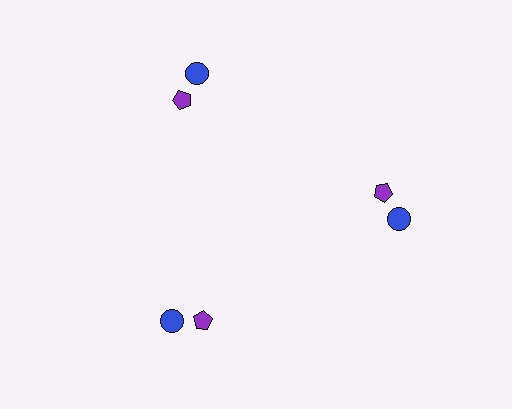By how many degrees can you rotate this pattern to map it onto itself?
The pattern maps onto itself every 120 degrees of rotation.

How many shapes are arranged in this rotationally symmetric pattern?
There are 6 shapes, arranged in 3 groups of 2.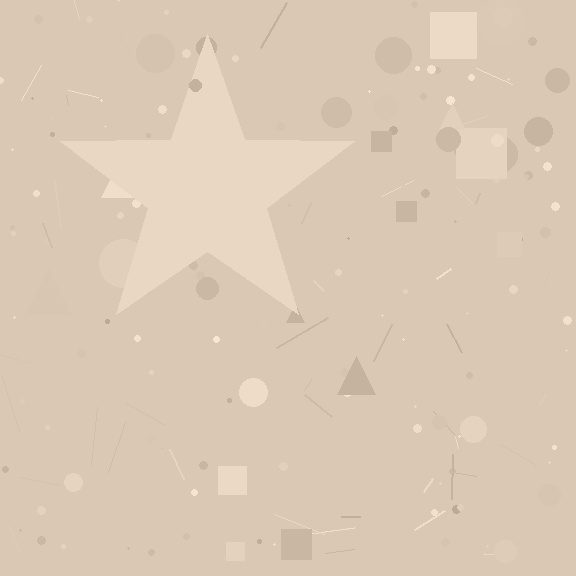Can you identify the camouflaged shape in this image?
The camouflaged shape is a star.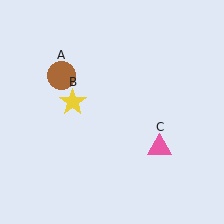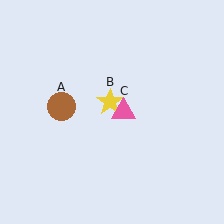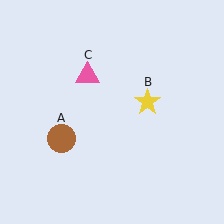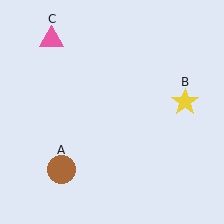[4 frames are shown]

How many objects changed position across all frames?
3 objects changed position: brown circle (object A), yellow star (object B), pink triangle (object C).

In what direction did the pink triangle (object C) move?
The pink triangle (object C) moved up and to the left.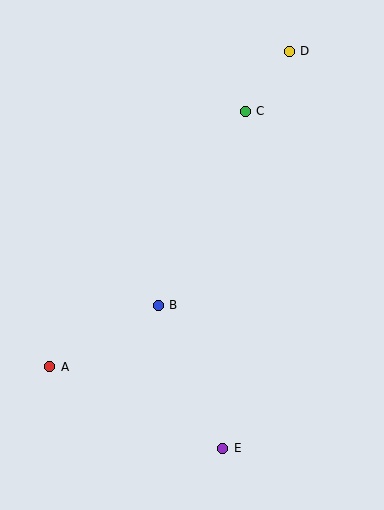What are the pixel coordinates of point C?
Point C is at (245, 111).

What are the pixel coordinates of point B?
Point B is at (158, 306).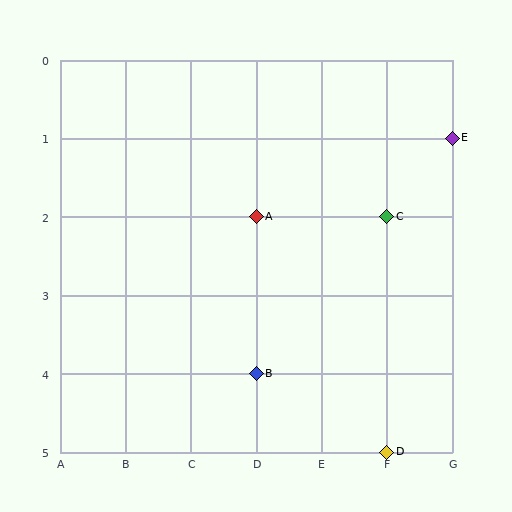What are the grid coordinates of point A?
Point A is at grid coordinates (D, 2).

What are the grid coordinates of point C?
Point C is at grid coordinates (F, 2).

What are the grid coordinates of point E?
Point E is at grid coordinates (G, 1).